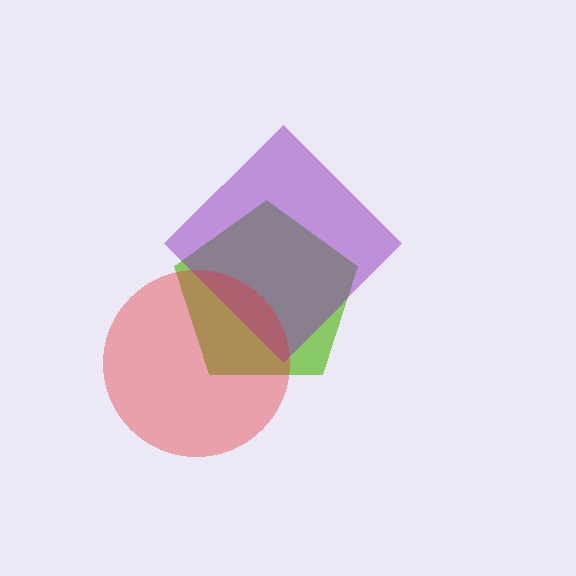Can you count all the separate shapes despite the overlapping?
Yes, there are 3 separate shapes.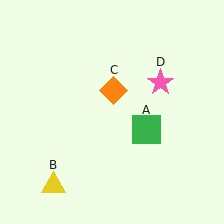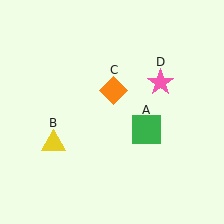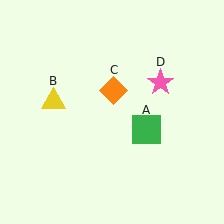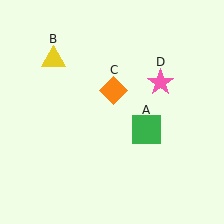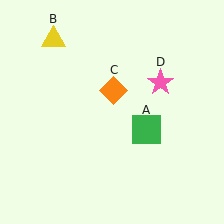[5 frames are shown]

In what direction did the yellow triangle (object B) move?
The yellow triangle (object B) moved up.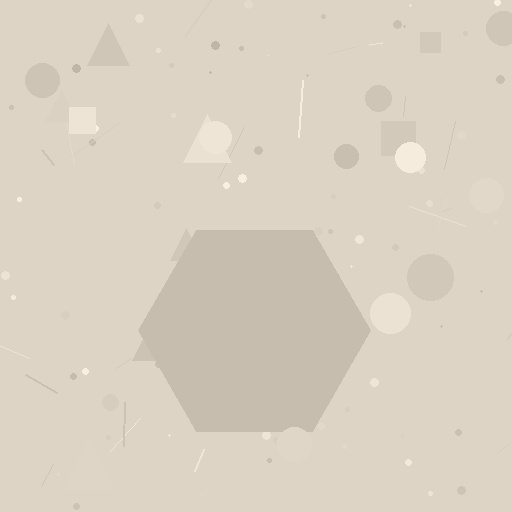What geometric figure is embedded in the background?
A hexagon is embedded in the background.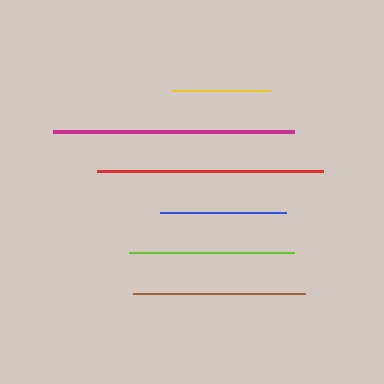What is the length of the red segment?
The red segment is approximately 226 pixels long.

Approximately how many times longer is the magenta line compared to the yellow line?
The magenta line is approximately 2.5 times the length of the yellow line.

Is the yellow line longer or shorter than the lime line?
The lime line is longer than the yellow line.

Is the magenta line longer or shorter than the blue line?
The magenta line is longer than the blue line.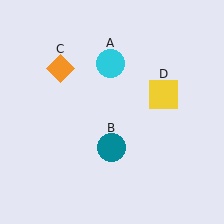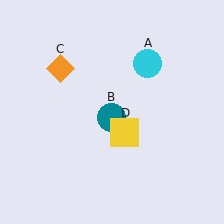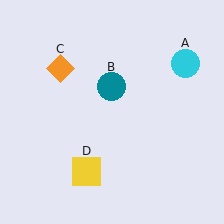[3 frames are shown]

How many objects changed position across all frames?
3 objects changed position: cyan circle (object A), teal circle (object B), yellow square (object D).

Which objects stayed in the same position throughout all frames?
Orange diamond (object C) remained stationary.